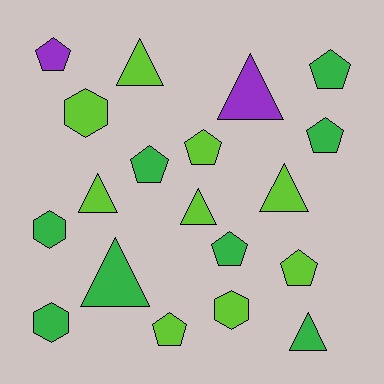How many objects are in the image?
There are 19 objects.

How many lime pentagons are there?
There are 3 lime pentagons.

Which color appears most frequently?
Lime, with 9 objects.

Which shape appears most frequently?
Pentagon, with 8 objects.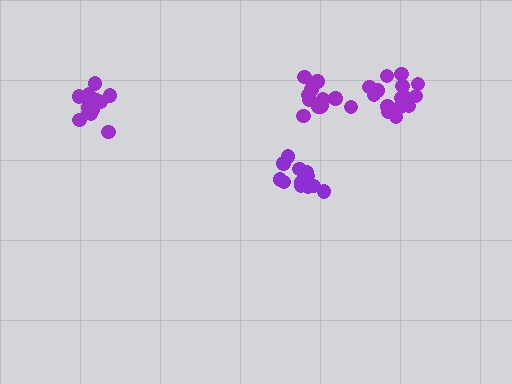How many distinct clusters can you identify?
There are 4 distinct clusters.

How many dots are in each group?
Group 1: 17 dots, Group 2: 13 dots, Group 3: 12 dots, Group 4: 13 dots (55 total).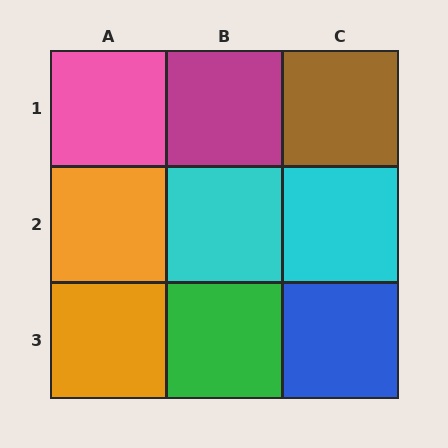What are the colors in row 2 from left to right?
Orange, cyan, cyan.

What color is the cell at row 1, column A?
Pink.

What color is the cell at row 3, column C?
Blue.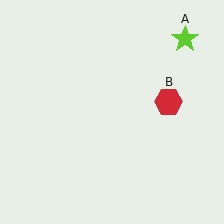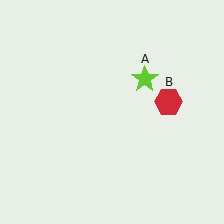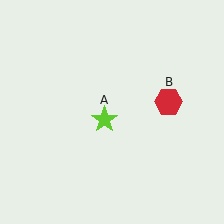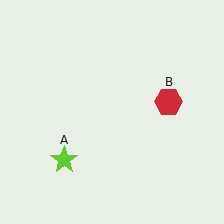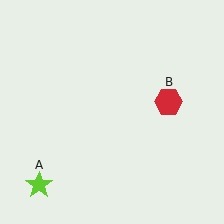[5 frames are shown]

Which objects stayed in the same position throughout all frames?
Red hexagon (object B) remained stationary.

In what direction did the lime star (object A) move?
The lime star (object A) moved down and to the left.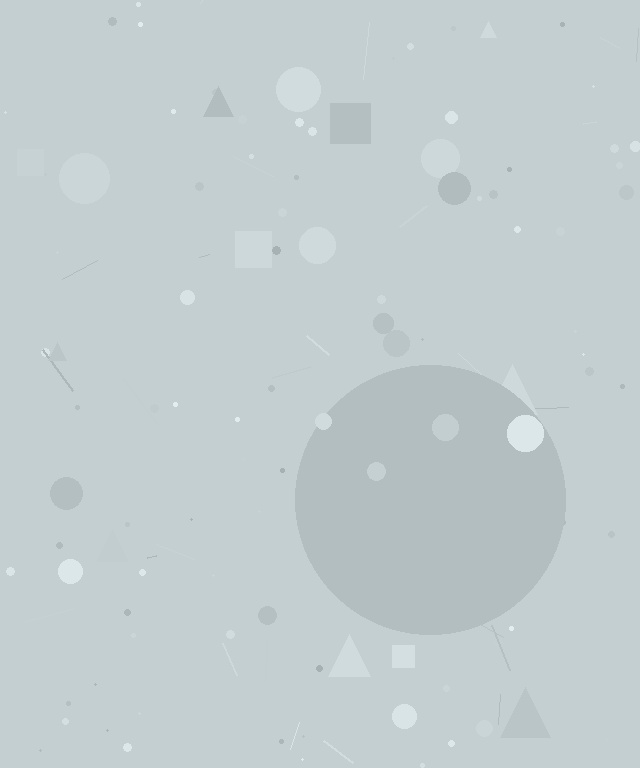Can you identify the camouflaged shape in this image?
The camouflaged shape is a circle.